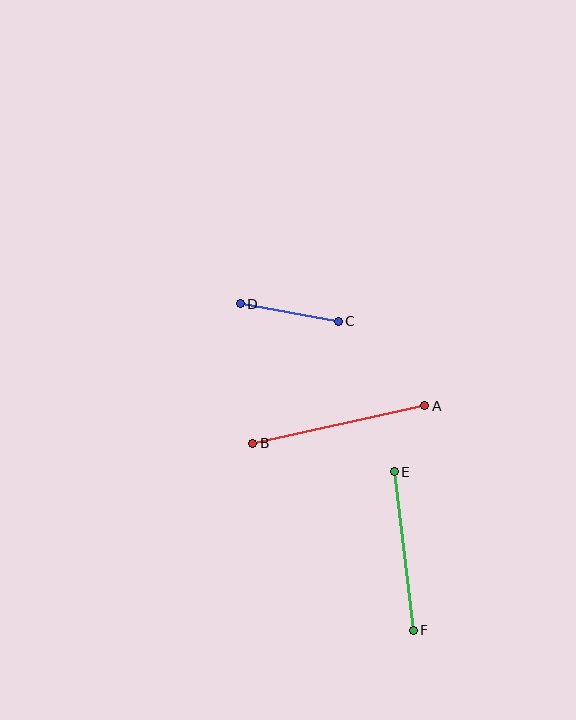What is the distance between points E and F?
The distance is approximately 160 pixels.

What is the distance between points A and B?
The distance is approximately 176 pixels.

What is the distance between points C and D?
The distance is approximately 100 pixels.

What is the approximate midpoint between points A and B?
The midpoint is at approximately (339, 425) pixels.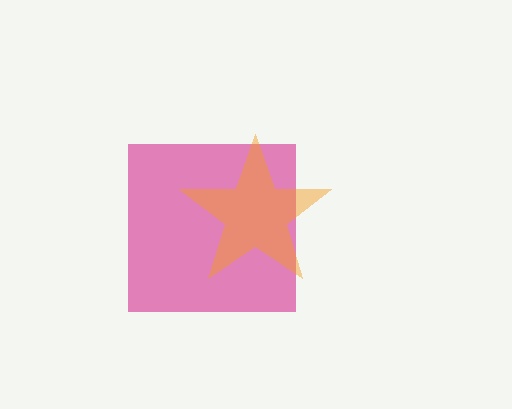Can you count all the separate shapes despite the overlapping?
Yes, there are 2 separate shapes.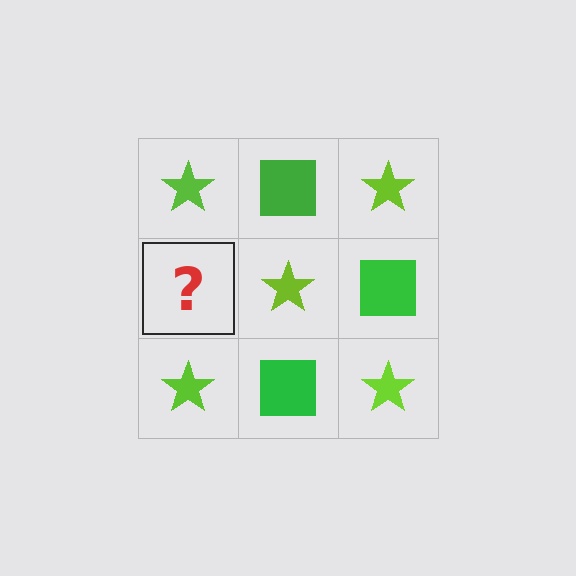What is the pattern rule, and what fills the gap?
The rule is that it alternates lime star and green square in a checkerboard pattern. The gap should be filled with a green square.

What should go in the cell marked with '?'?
The missing cell should contain a green square.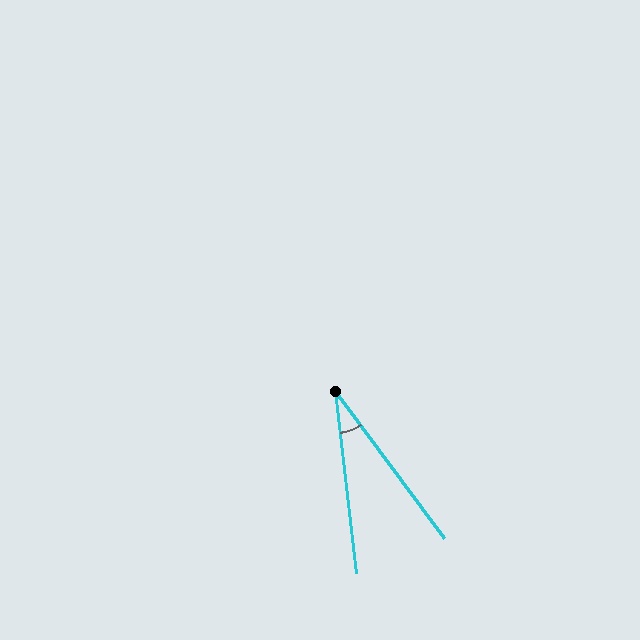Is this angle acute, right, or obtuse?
It is acute.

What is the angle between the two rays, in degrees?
Approximately 30 degrees.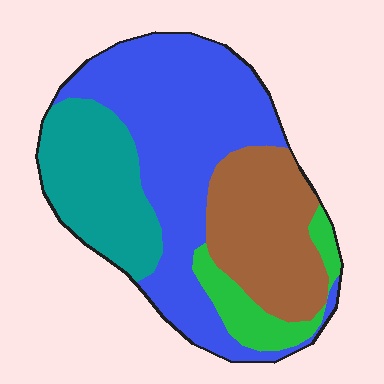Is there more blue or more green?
Blue.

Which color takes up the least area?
Green, at roughly 10%.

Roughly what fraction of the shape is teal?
Teal takes up about one fifth (1/5) of the shape.